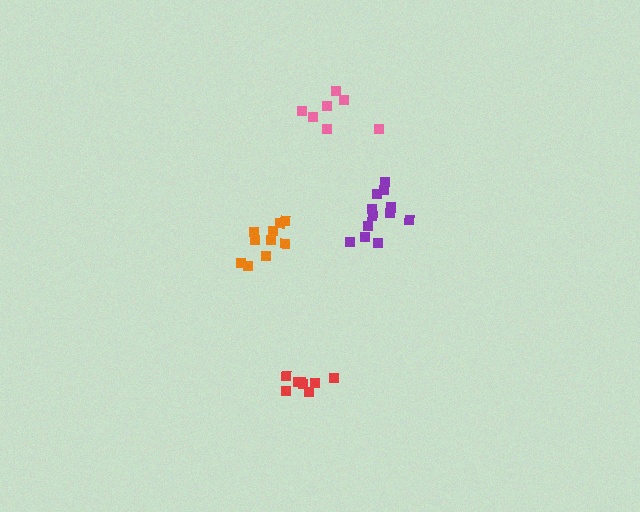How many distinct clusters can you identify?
There are 4 distinct clusters.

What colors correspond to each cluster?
The clusters are colored: orange, purple, pink, red.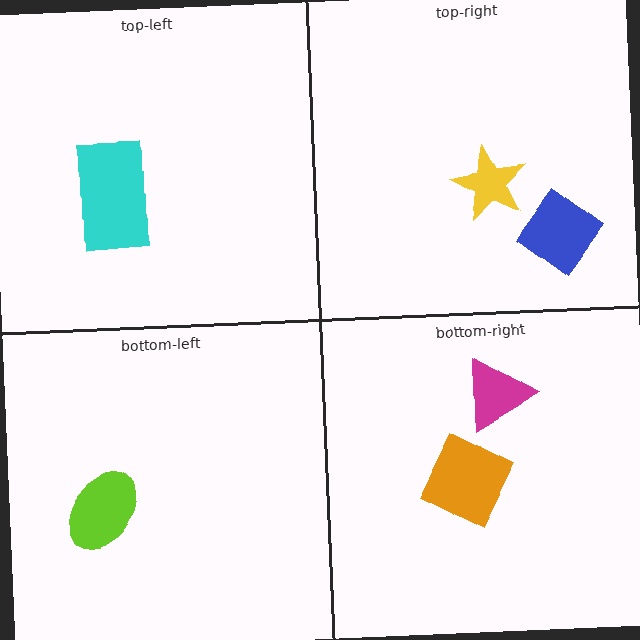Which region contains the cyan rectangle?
The top-left region.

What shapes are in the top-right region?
The blue diamond, the yellow star.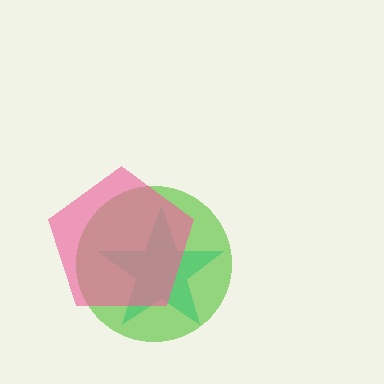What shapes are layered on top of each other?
The layered shapes are: a cyan star, a lime circle, a pink pentagon.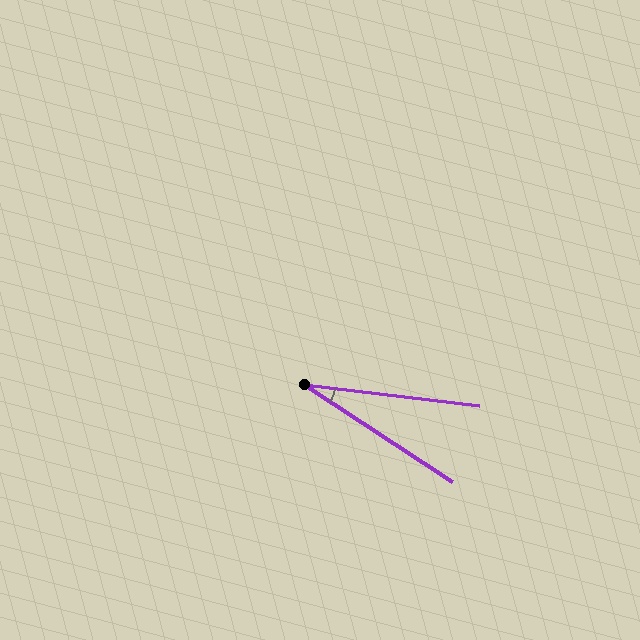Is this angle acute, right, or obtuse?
It is acute.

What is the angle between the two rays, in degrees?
Approximately 26 degrees.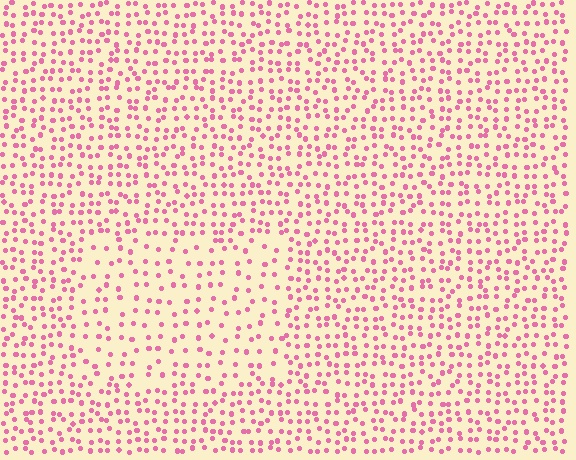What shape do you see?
I see a rectangle.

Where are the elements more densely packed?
The elements are more densely packed outside the rectangle boundary.